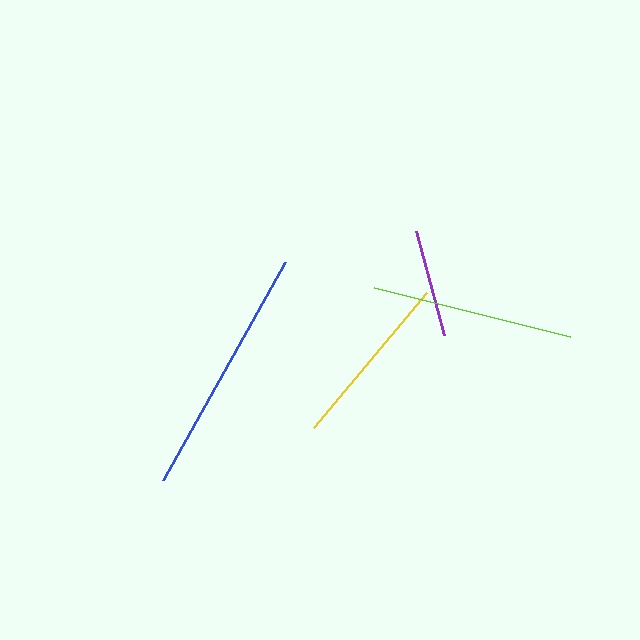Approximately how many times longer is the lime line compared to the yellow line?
The lime line is approximately 1.2 times the length of the yellow line.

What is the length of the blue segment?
The blue segment is approximately 249 pixels long.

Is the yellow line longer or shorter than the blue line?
The blue line is longer than the yellow line.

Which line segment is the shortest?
The purple line is the shortest at approximately 108 pixels.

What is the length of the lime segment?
The lime segment is approximately 202 pixels long.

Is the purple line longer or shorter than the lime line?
The lime line is longer than the purple line.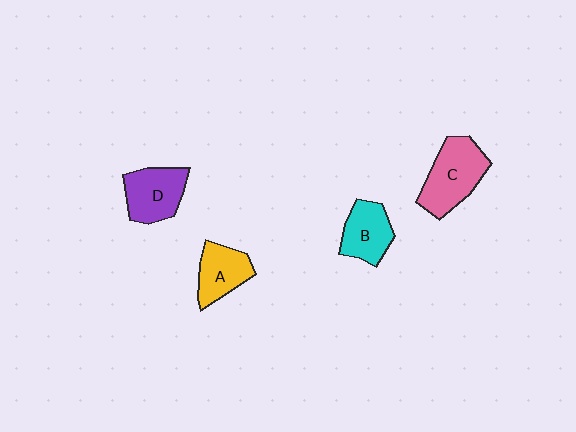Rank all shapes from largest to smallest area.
From largest to smallest: C (pink), D (purple), B (cyan), A (yellow).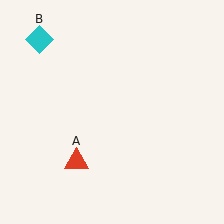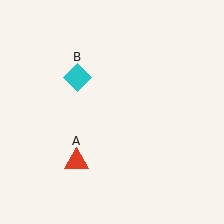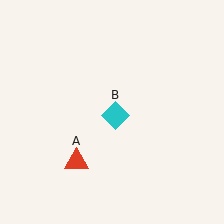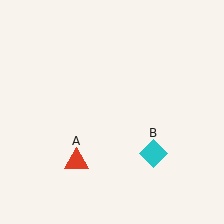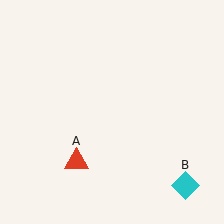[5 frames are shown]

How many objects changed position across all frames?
1 object changed position: cyan diamond (object B).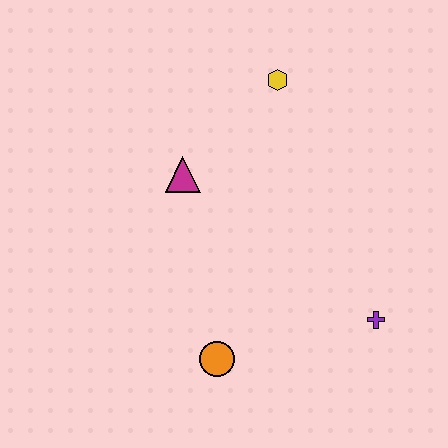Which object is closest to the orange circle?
The purple cross is closest to the orange circle.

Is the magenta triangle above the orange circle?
Yes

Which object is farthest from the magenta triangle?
The purple cross is farthest from the magenta triangle.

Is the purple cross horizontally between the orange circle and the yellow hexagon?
No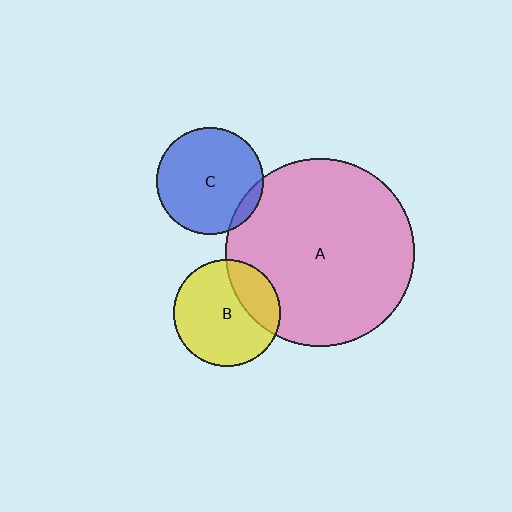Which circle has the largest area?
Circle A (pink).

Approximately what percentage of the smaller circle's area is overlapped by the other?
Approximately 25%.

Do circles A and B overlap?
Yes.